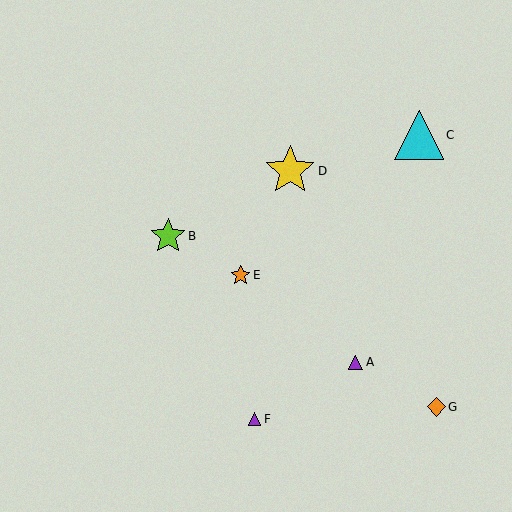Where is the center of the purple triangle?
The center of the purple triangle is at (255, 419).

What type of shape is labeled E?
Shape E is an orange star.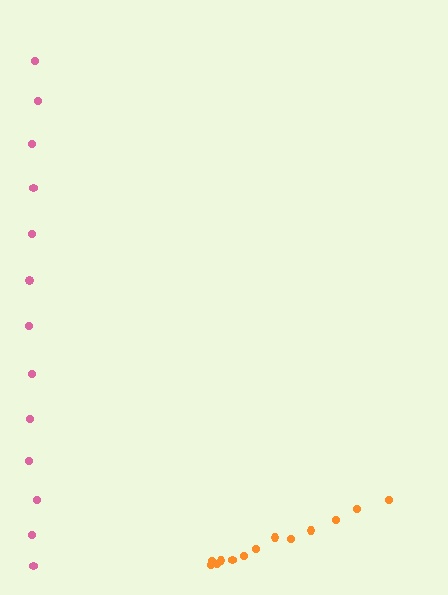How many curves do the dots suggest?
There are 2 distinct paths.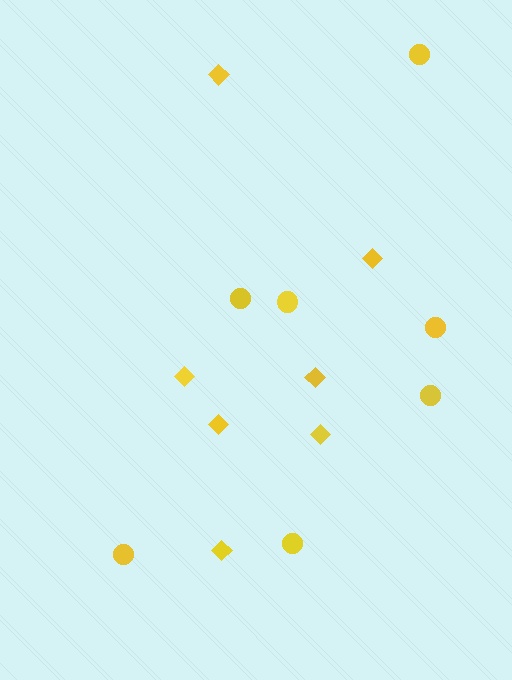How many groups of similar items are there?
There are 2 groups: one group of circles (7) and one group of diamonds (7).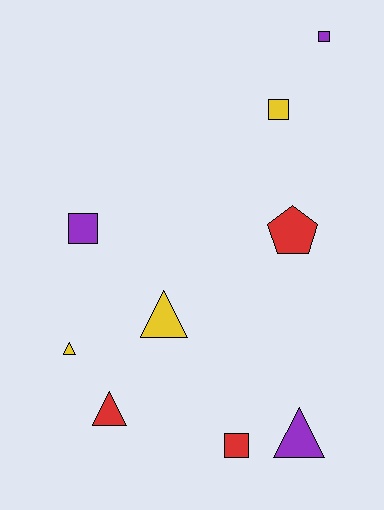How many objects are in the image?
There are 9 objects.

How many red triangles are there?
There is 1 red triangle.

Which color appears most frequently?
Purple, with 3 objects.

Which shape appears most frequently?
Square, with 4 objects.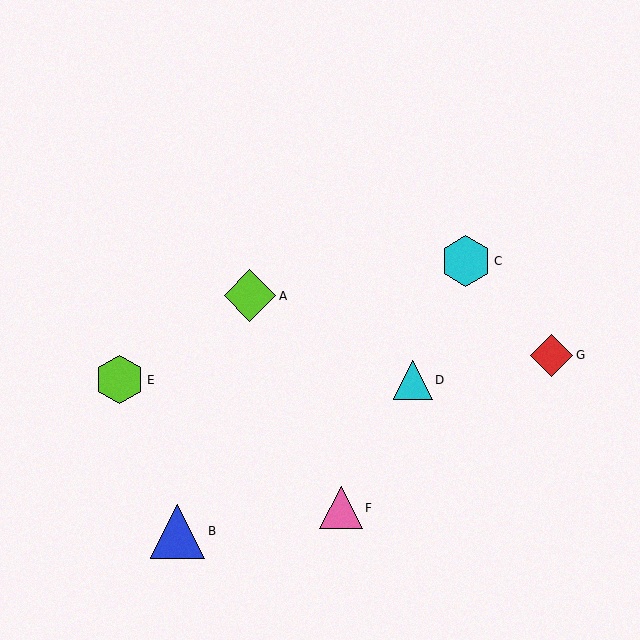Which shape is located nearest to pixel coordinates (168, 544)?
The blue triangle (labeled B) at (178, 531) is nearest to that location.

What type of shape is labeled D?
Shape D is a cyan triangle.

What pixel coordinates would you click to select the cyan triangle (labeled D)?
Click at (413, 380) to select the cyan triangle D.